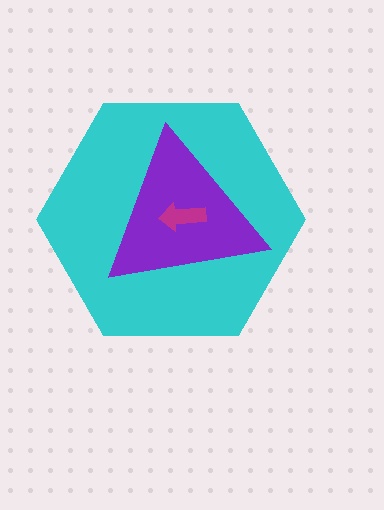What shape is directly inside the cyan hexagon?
The purple triangle.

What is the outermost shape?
The cyan hexagon.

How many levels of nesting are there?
3.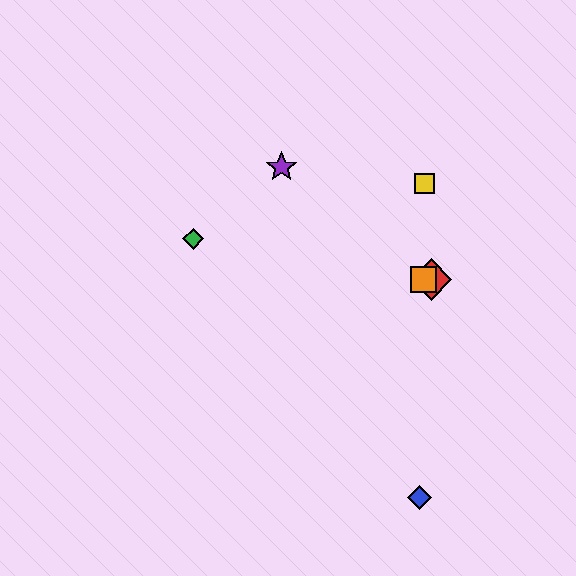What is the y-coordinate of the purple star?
The purple star is at y≈167.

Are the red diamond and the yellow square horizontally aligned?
No, the red diamond is at y≈279 and the yellow square is at y≈183.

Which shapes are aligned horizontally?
The red diamond, the orange square are aligned horizontally.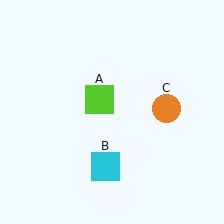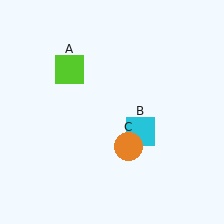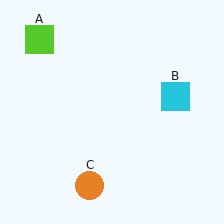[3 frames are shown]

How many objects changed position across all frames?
3 objects changed position: lime square (object A), cyan square (object B), orange circle (object C).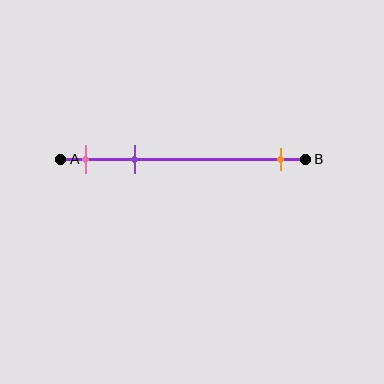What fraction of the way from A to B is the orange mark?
The orange mark is approximately 90% (0.9) of the way from A to B.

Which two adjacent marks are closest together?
The pink and purple marks are the closest adjacent pair.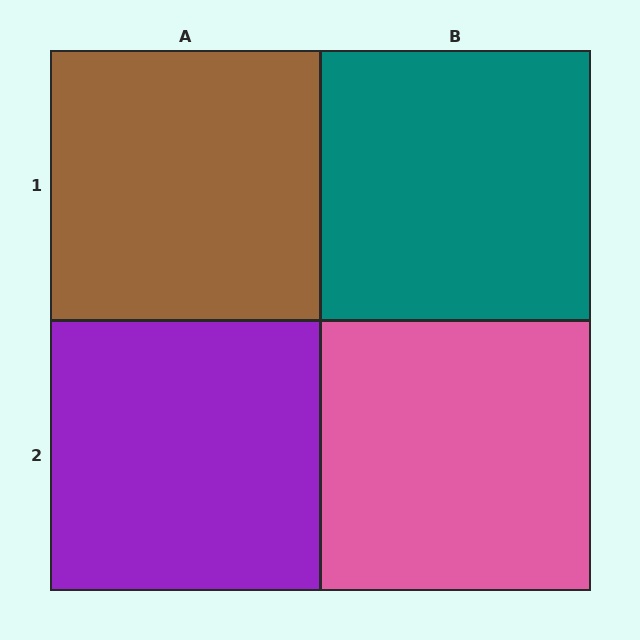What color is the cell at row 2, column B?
Pink.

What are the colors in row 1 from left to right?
Brown, teal.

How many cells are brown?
1 cell is brown.